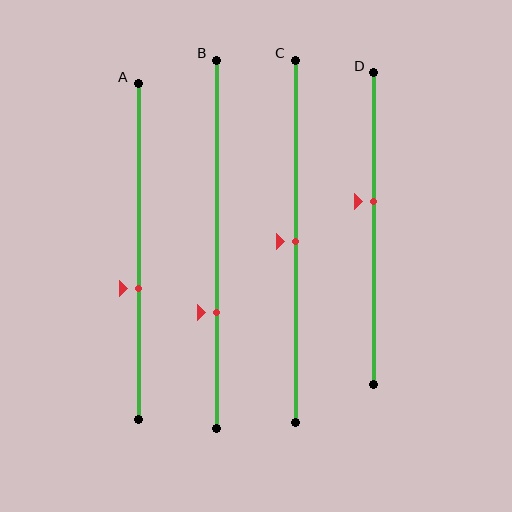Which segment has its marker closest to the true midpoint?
Segment C has its marker closest to the true midpoint.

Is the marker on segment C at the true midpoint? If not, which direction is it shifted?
Yes, the marker on segment C is at the true midpoint.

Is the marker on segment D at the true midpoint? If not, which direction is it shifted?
No, the marker on segment D is shifted upward by about 9% of the segment length.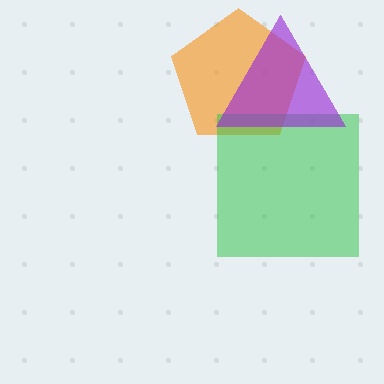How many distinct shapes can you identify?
There are 3 distinct shapes: an orange pentagon, a green square, a purple triangle.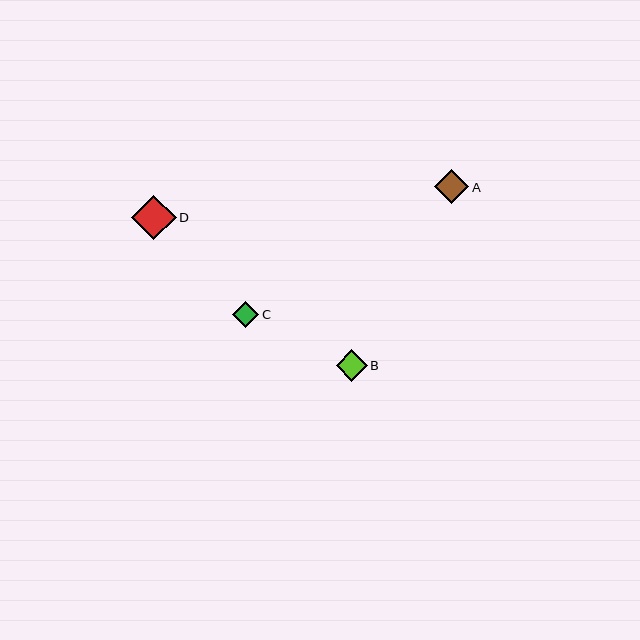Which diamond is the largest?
Diamond D is the largest with a size of approximately 44 pixels.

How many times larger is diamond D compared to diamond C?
Diamond D is approximately 1.7 times the size of diamond C.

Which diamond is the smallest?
Diamond C is the smallest with a size of approximately 26 pixels.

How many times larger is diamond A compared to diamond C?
Diamond A is approximately 1.3 times the size of diamond C.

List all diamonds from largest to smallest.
From largest to smallest: D, A, B, C.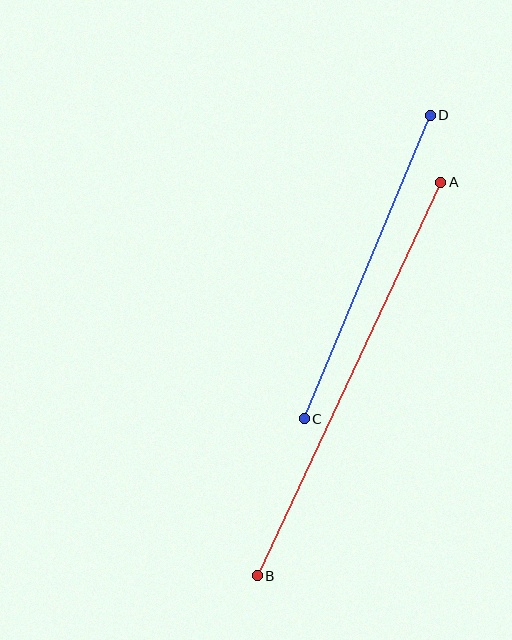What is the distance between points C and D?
The distance is approximately 329 pixels.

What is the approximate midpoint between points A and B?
The midpoint is at approximately (349, 379) pixels.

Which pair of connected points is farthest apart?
Points A and B are farthest apart.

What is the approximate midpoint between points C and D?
The midpoint is at approximately (367, 267) pixels.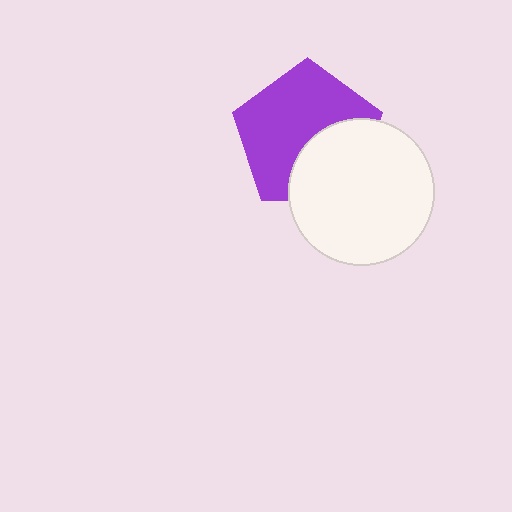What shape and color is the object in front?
The object in front is a white circle.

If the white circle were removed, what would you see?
You would see the complete purple pentagon.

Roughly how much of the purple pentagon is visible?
About half of it is visible (roughly 63%).